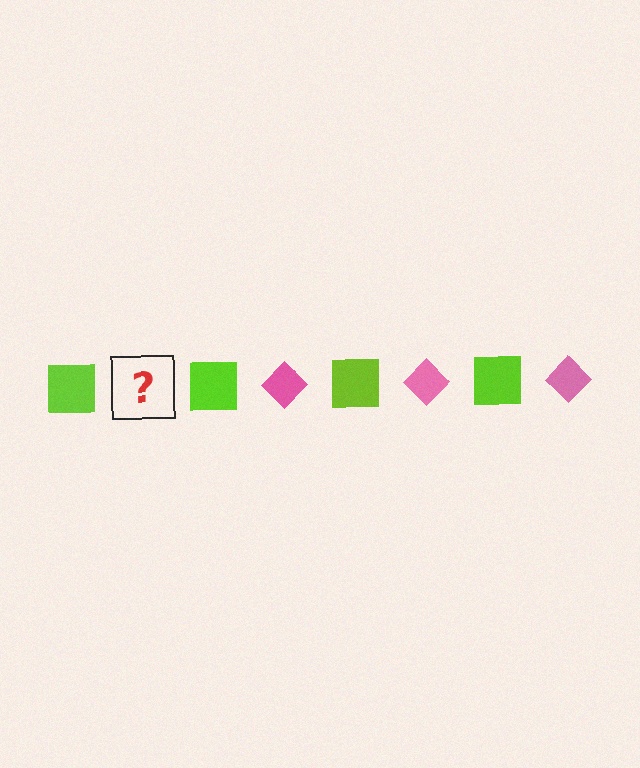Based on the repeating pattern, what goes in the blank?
The blank should be a pink diamond.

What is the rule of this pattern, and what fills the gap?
The rule is that the pattern alternates between lime square and pink diamond. The gap should be filled with a pink diamond.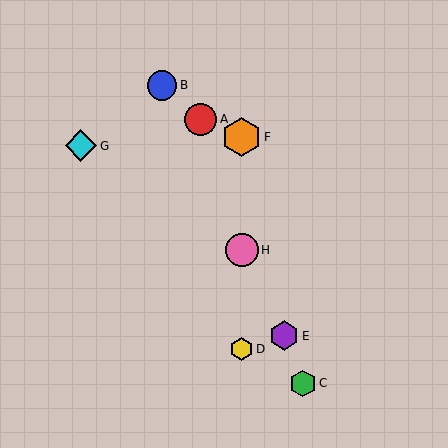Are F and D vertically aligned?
Yes, both are at x≈242.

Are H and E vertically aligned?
No, H is at x≈242 and E is at x≈284.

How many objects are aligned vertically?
3 objects (D, F, H) are aligned vertically.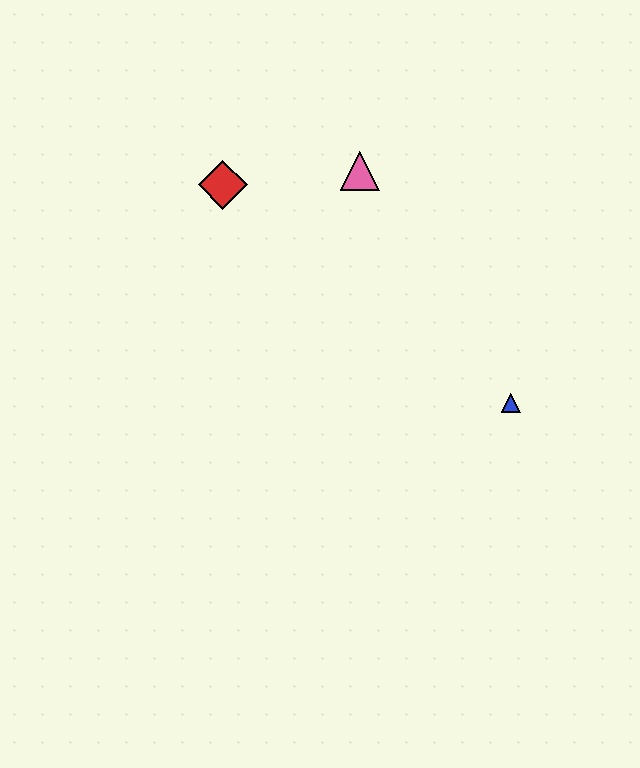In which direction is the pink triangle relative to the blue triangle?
The pink triangle is above the blue triangle.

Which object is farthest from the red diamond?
The blue triangle is farthest from the red diamond.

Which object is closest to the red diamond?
The pink triangle is closest to the red diamond.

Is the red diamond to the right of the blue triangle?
No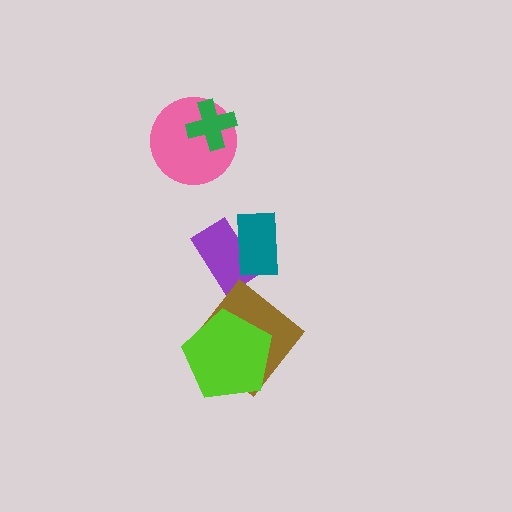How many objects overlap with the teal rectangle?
1 object overlaps with the teal rectangle.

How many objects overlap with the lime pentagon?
1 object overlaps with the lime pentagon.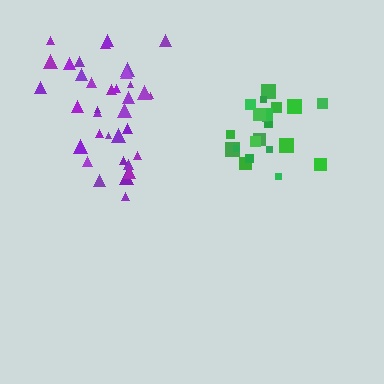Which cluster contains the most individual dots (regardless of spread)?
Purple (35).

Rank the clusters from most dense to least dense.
green, purple.